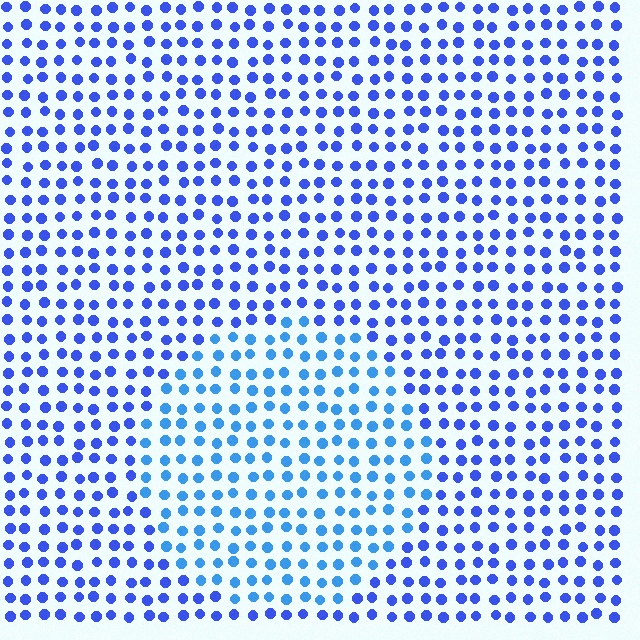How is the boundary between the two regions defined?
The boundary is defined purely by a slight shift in hue (about 24 degrees). Spacing, size, and orientation are identical on both sides.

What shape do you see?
I see a circle.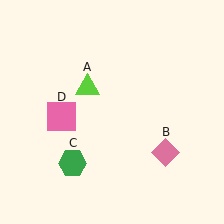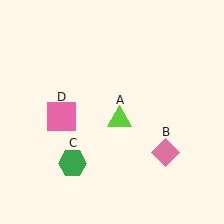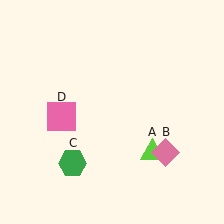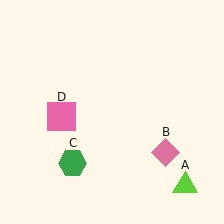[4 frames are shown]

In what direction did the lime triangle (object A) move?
The lime triangle (object A) moved down and to the right.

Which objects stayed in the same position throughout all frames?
Pink diamond (object B) and green hexagon (object C) and pink square (object D) remained stationary.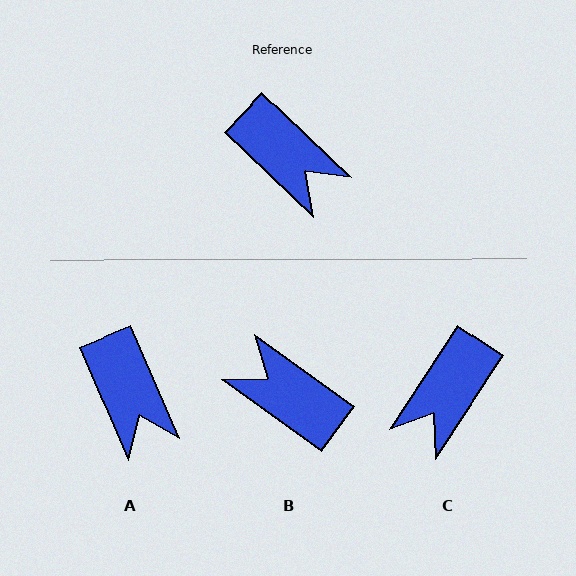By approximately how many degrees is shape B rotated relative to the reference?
Approximately 172 degrees clockwise.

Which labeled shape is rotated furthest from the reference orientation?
B, about 172 degrees away.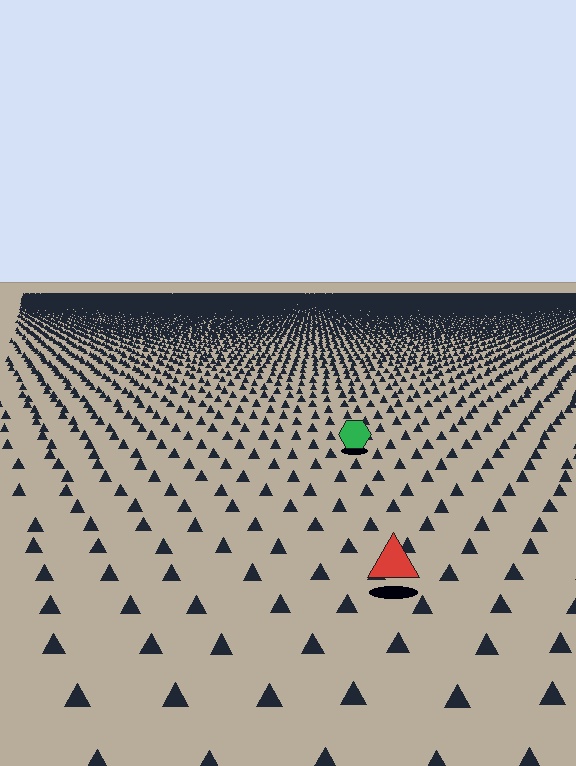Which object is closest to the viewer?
The red triangle is closest. The texture marks near it are larger and more spread out.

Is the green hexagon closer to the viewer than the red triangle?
No. The red triangle is closer — you can tell from the texture gradient: the ground texture is coarser near it.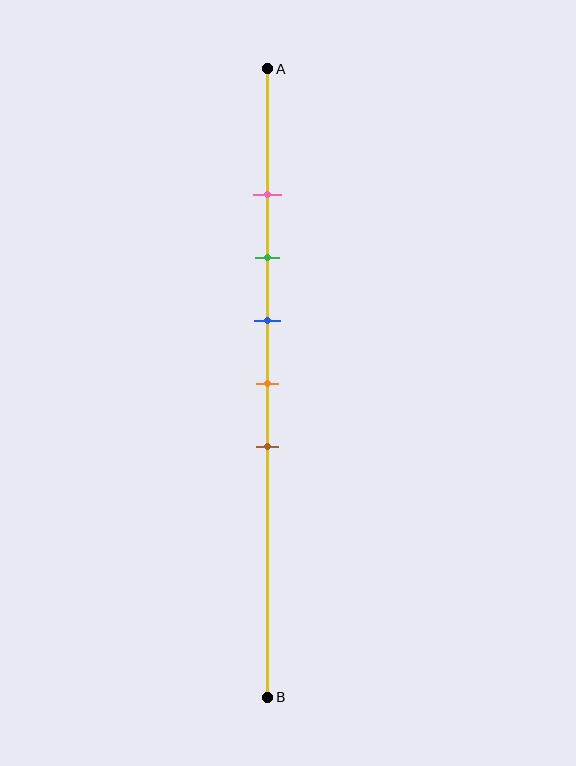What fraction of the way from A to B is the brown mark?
The brown mark is approximately 60% (0.6) of the way from A to B.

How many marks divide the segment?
There are 5 marks dividing the segment.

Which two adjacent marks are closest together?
The pink and green marks are the closest adjacent pair.